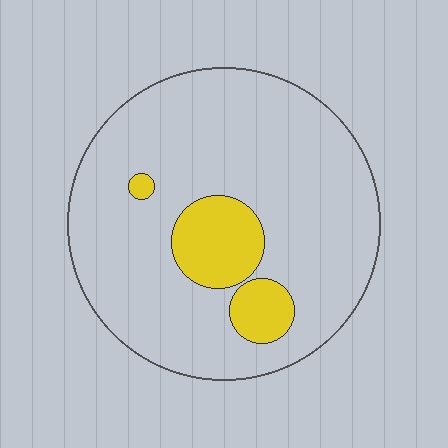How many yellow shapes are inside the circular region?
3.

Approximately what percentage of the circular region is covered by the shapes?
Approximately 15%.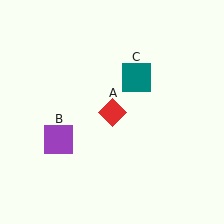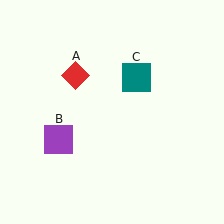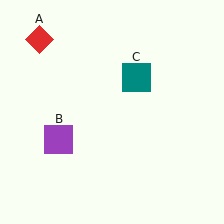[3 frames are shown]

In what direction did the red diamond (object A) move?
The red diamond (object A) moved up and to the left.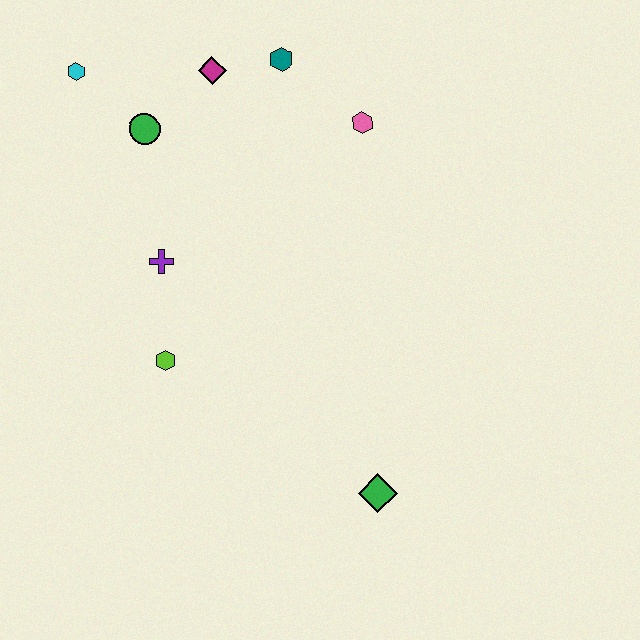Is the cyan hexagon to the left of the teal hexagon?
Yes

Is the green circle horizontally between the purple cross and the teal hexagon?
No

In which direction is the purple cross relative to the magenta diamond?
The purple cross is below the magenta diamond.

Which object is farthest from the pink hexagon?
The green diamond is farthest from the pink hexagon.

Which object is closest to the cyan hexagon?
The green circle is closest to the cyan hexagon.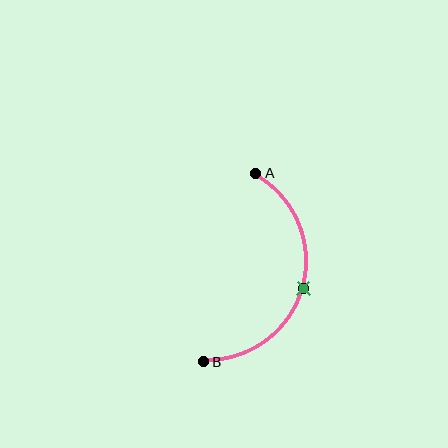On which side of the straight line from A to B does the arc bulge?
The arc bulges to the right of the straight line connecting A and B.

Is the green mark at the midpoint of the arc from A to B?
Yes. The green mark lies on the arc at equal arc-length from both A and B — it is the arc midpoint.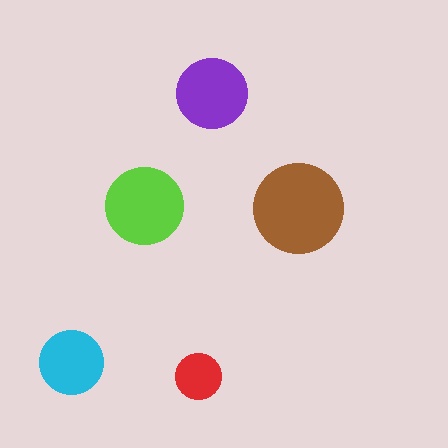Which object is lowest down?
The red circle is bottommost.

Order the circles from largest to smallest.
the brown one, the lime one, the purple one, the cyan one, the red one.